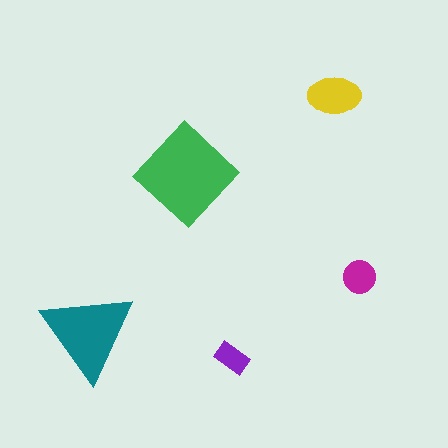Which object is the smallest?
The purple rectangle.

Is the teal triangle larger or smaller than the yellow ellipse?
Larger.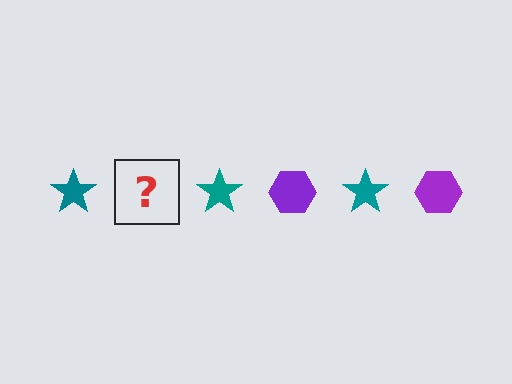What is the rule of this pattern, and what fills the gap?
The rule is that the pattern alternates between teal star and purple hexagon. The gap should be filled with a purple hexagon.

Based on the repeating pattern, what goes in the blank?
The blank should be a purple hexagon.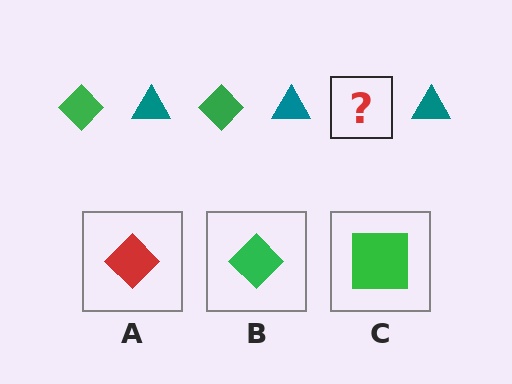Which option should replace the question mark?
Option B.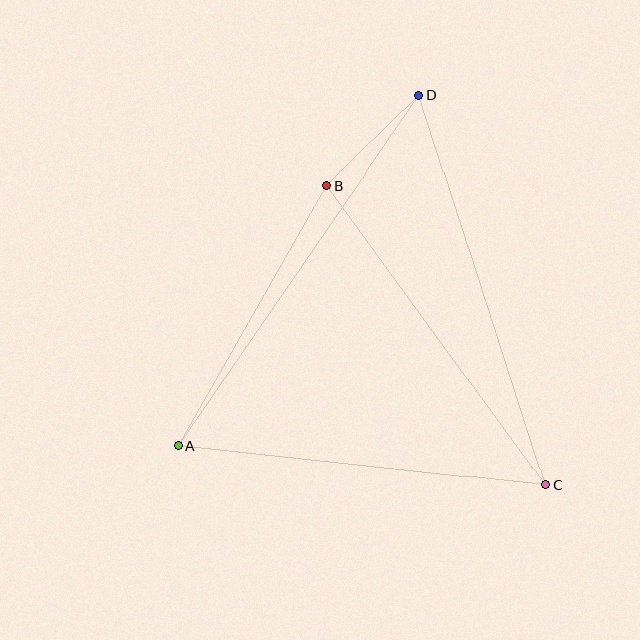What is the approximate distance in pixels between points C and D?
The distance between C and D is approximately 410 pixels.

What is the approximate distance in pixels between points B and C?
The distance between B and C is approximately 371 pixels.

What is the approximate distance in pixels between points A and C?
The distance between A and C is approximately 369 pixels.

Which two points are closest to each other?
Points B and D are closest to each other.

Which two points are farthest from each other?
Points A and D are farthest from each other.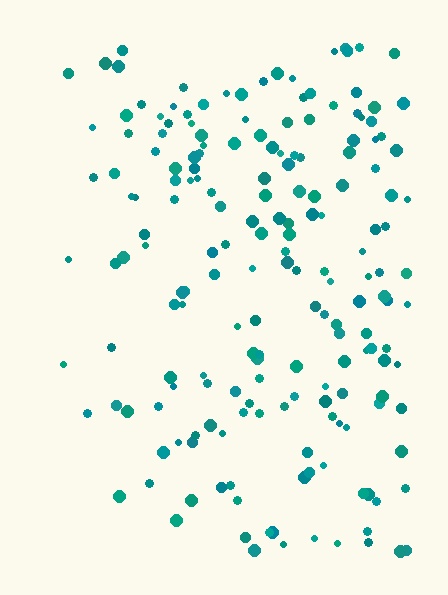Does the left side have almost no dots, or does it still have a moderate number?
Still a moderate number, just noticeably fewer than the right.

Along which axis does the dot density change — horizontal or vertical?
Horizontal.